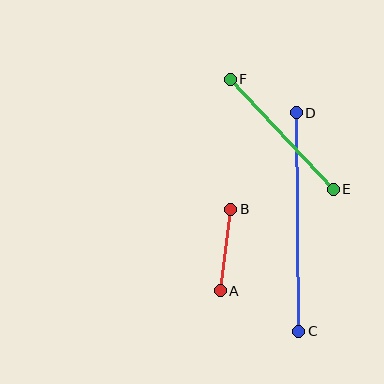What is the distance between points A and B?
The distance is approximately 82 pixels.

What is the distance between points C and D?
The distance is approximately 219 pixels.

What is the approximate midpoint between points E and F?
The midpoint is at approximately (282, 134) pixels.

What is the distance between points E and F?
The distance is approximately 151 pixels.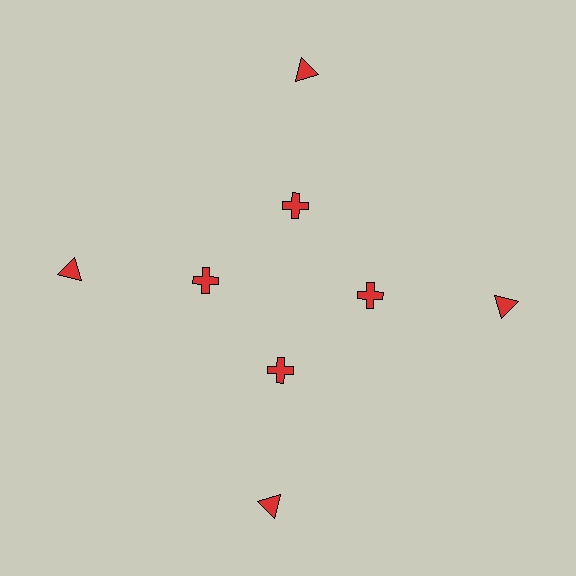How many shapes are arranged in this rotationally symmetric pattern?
There are 8 shapes, arranged in 4 groups of 2.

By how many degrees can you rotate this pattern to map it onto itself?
The pattern maps onto itself every 90 degrees of rotation.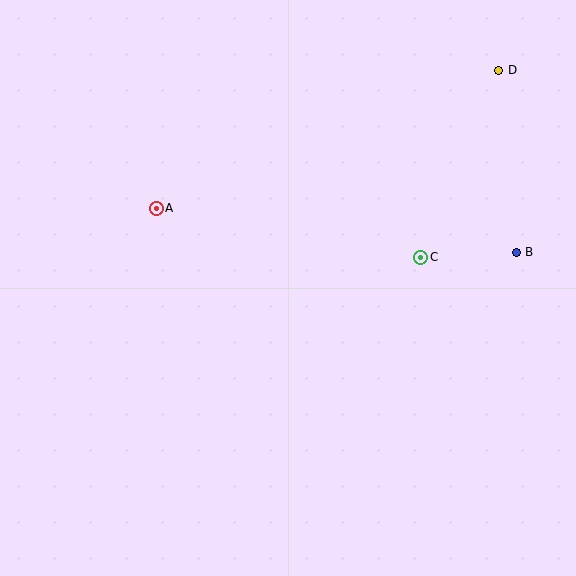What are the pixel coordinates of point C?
Point C is at (421, 257).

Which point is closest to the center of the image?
Point C at (421, 257) is closest to the center.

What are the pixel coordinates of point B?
Point B is at (516, 252).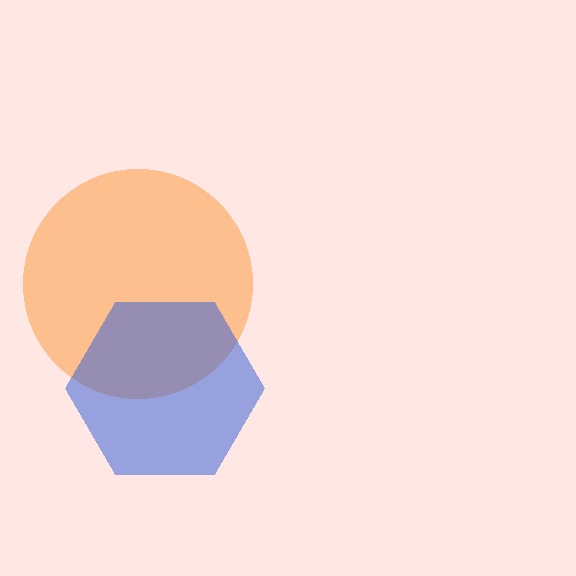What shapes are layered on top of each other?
The layered shapes are: an orange circle, a blue hexagon.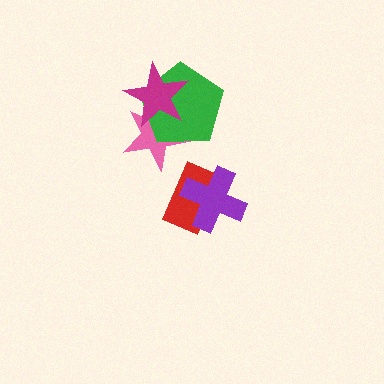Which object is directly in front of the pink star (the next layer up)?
The green pentagon is directly in front of the pink star.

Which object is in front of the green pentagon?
The magenta star is in front of the green pentagon.